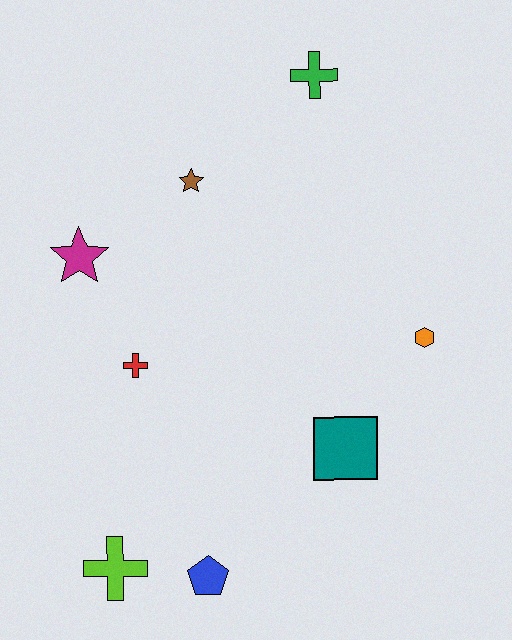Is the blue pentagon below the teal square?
Yes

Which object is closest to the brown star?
The magenta star is closest to the brown star.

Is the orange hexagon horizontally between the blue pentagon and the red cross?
No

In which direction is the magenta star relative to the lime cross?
The magenta star is above the lime cross.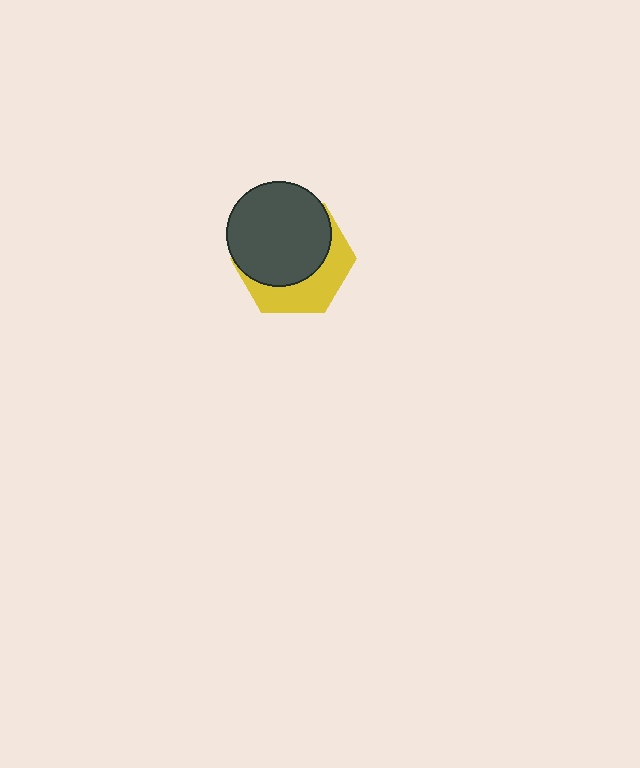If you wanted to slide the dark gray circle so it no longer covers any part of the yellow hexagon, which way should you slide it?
Slide it up — that is the most direct way to separate the two shapes.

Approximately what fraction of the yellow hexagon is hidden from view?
Roughly 62% of the yellow hexagon is hidden behind the dark gray circle.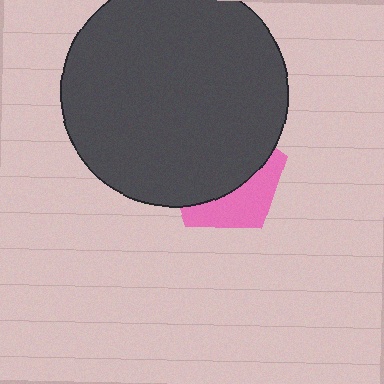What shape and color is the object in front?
The object in front is a dark gray circle.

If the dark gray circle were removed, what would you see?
You would see the complete pink pentagon.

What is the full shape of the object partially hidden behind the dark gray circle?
The partially hidden object is a pink pentagon.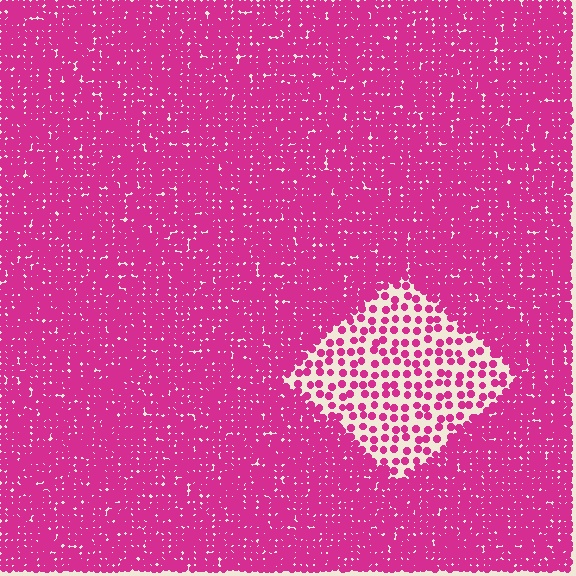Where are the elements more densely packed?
The elements are more densely packed outside the diamond boundary.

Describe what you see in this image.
The image contains small magenta elements arranged at two different densities. A diamond-shaped region is visible where the elements are less densely packed than the surrounding area.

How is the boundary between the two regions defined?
The boundary is defined by a change in element density (approximately 3.0x ratio). All elements are the same color, size, and shape.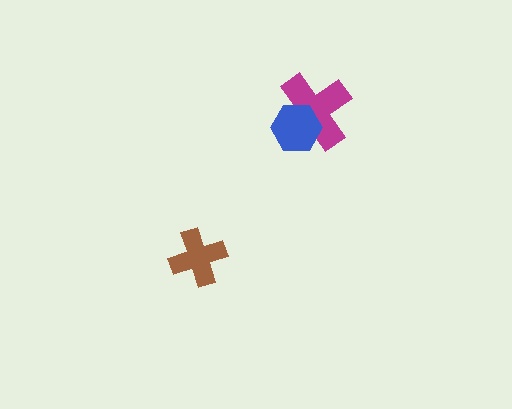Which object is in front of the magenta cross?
The blue hexagon is in front of the magenta cross.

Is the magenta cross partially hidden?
Yes, it is partially covered by another shape.